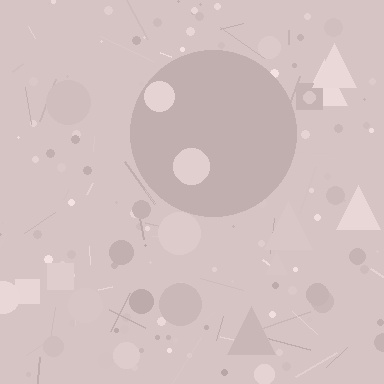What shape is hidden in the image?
A circle is hidden in the image.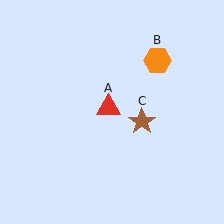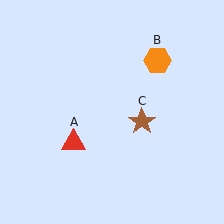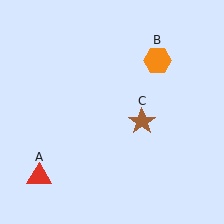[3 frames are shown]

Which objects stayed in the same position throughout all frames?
Orange hexagon (object B) and brown star (object C) remained stationary.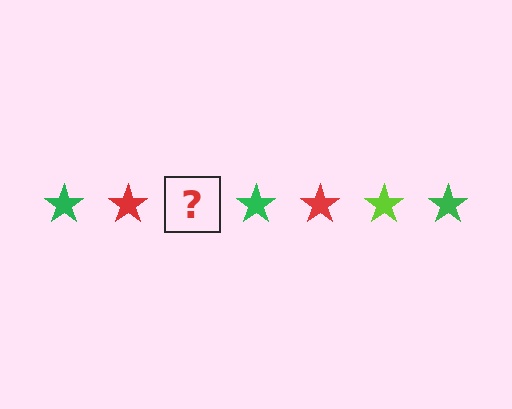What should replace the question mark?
The question mark should be replaced with a lime star.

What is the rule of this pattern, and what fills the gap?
The rule is that the pattern cycles through green, red, lime stars. The gap should be filled with a lime star.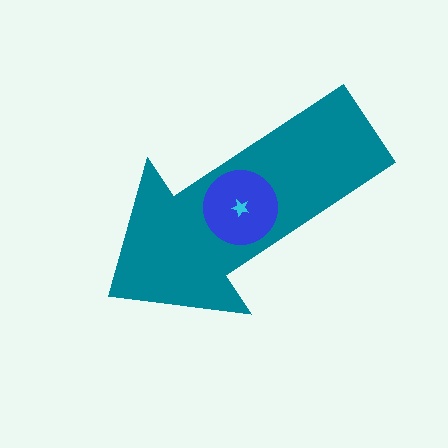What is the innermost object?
The cyan star.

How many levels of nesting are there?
3.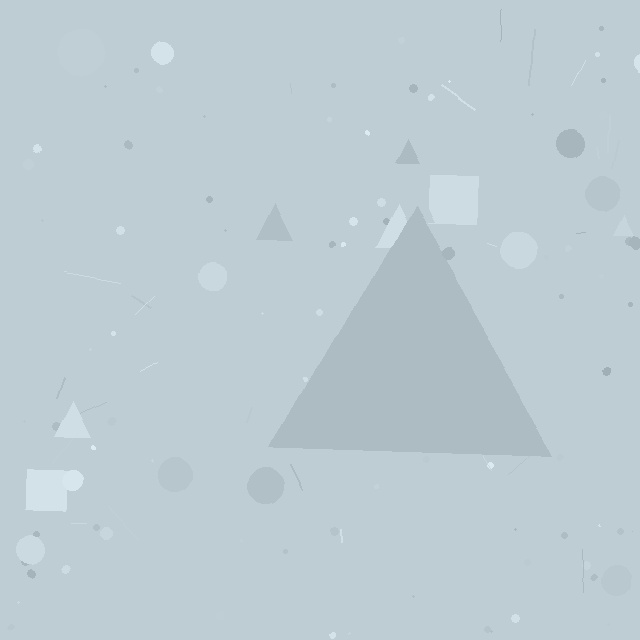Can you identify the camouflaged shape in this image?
The camouflaged shape is a triangle.